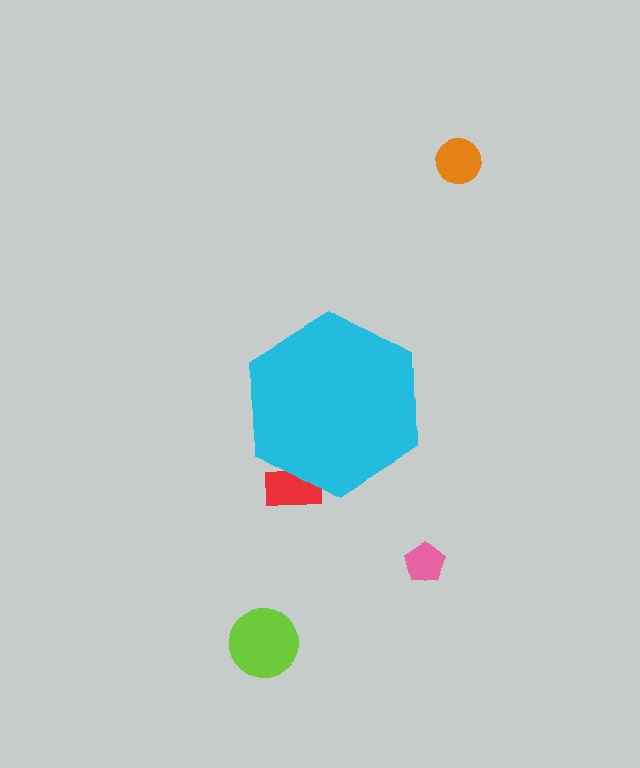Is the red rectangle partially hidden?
Yes, the red rectangle is partially hidden behind the cyan hexagon.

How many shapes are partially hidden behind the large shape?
1 shape is partially hidden.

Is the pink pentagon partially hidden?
No, the pink pentagon is fully visible.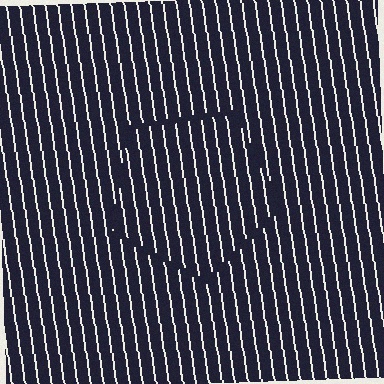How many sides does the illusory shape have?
5 sides — the line-ends trace a pentagon.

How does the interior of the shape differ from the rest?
The interior of the shape contains the same grating, shifted by half a period — the contour is defined by the phase discontinuity where line-ends from the inner and outer gratings abut.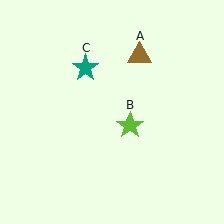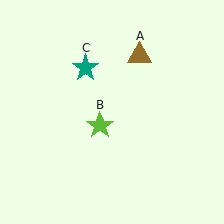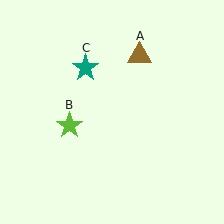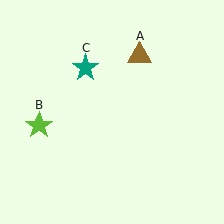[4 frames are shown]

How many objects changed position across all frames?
1 object changed position: lime star (object B).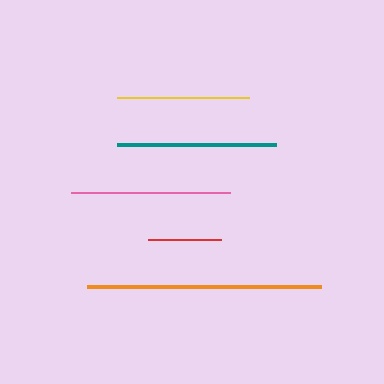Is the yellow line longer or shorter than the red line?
The yellow line is longer than the red line.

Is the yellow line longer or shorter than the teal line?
The teal line is longer than the yellow line.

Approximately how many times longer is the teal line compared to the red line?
The teal line is approximately 2.2 times the length of the red line.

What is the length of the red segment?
The red segment is approximately 73 pixels long.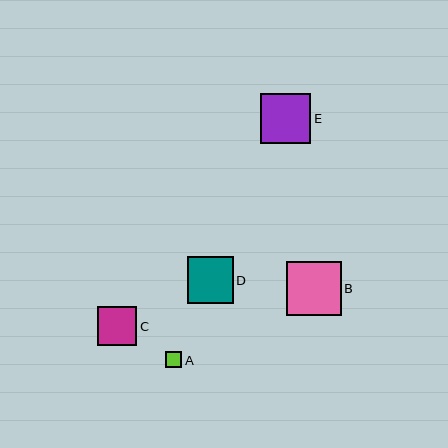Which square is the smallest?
Square A is the smallest with a size of approximately 16 pixels.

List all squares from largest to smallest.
From largest to smallest: B, E, D, C, A.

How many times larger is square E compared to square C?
Square E is approximately 1.3 times the size of square C.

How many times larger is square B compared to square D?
Square B is approximately 1.2 times the size of square D.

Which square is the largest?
Square B is the largest with a size of approximately 55 pixels.